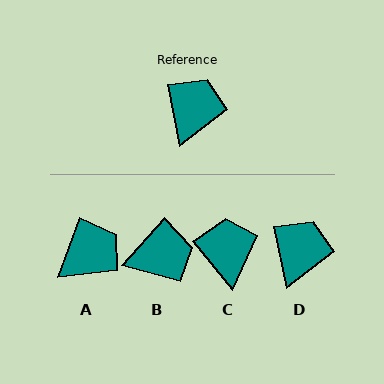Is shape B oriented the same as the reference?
No, it is off by about 53 degrees.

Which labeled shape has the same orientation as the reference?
D.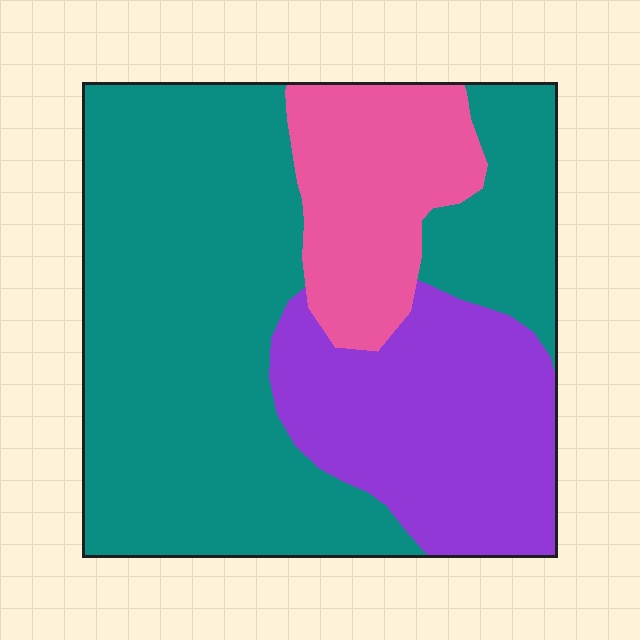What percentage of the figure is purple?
Purple takes up less than a quarter of the figure.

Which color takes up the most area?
Teal, at roughly 60%.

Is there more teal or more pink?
Teal.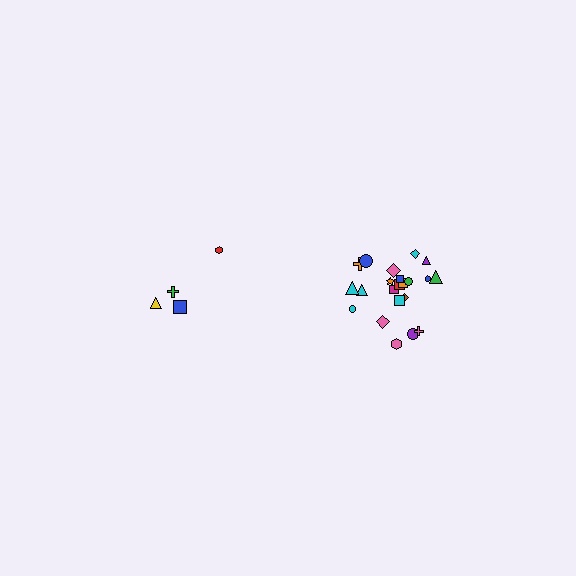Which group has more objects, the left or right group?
The right group.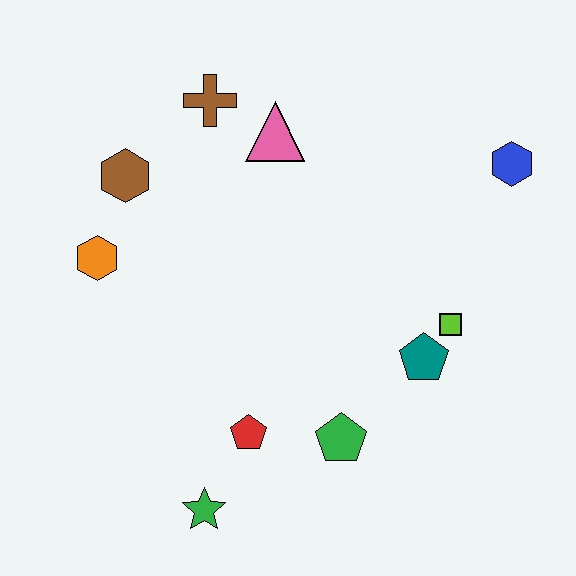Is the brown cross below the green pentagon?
No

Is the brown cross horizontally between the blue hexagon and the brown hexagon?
Yes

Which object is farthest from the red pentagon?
The blue hexagon is farthest from the red pentagon.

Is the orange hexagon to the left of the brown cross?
Yes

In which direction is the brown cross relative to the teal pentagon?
The brown cross is above the teal pentagon.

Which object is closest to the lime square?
The teal pentagon is closest to the lime square.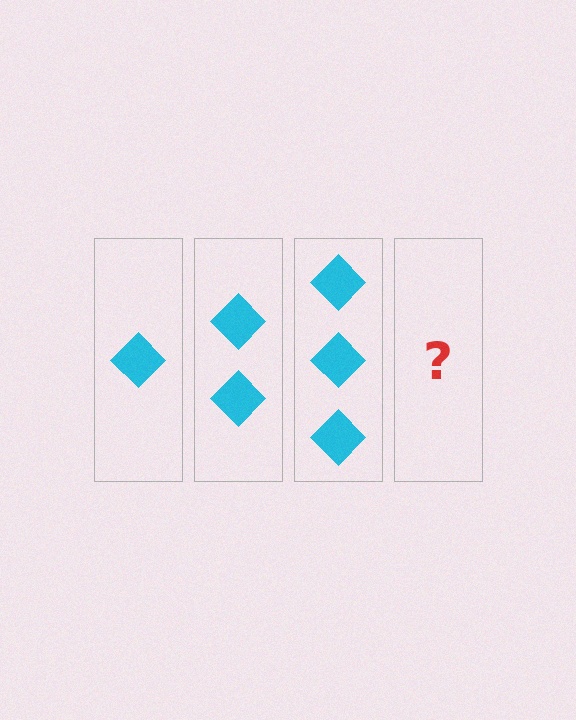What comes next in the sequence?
The next element should be 4 diamonds.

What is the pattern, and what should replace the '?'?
The pattern is that each step adds one more diamond. The '?' should be 4 diamonds.